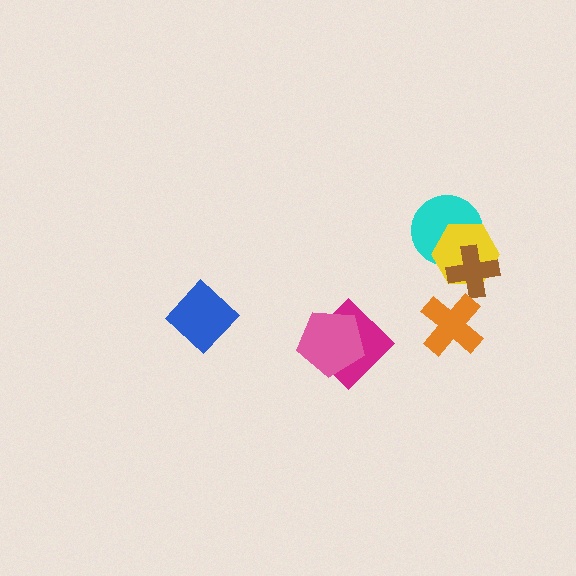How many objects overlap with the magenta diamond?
1 object overlaps with the magenta diamond.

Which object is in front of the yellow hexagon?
The brown cross is in front of the yellow hexagon.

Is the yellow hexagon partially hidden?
Yes, it is partially covered by another shape.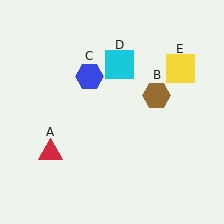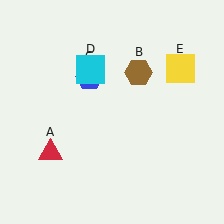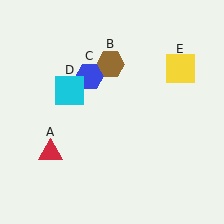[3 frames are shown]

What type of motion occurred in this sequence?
The brown hexagon (object B), cyan square (object D) rotated counterclockwise around the center of the scene.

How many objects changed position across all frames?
2 objects changed position: brown hexagon (object B), cyan square (object D).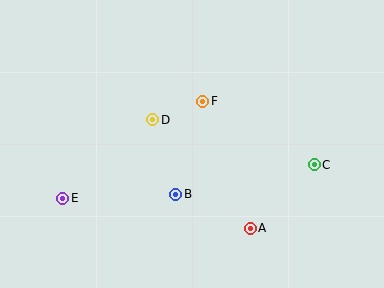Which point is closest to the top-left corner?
Point D is closest to the top-left corner.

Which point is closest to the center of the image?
Point F at (203, 101) is closest to the center.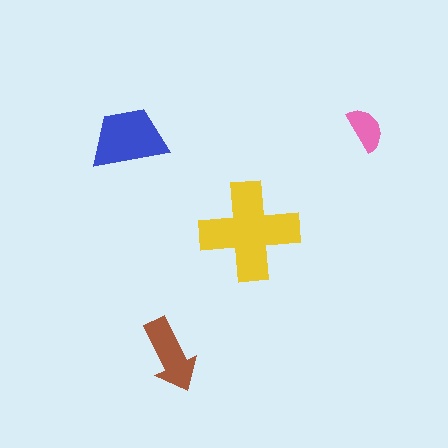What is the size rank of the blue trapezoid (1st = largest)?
2nd.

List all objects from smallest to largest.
The pink semicircle, the brown arrow, the blue trapezoid, the yellow cross.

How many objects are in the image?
There are 4 objects in the image.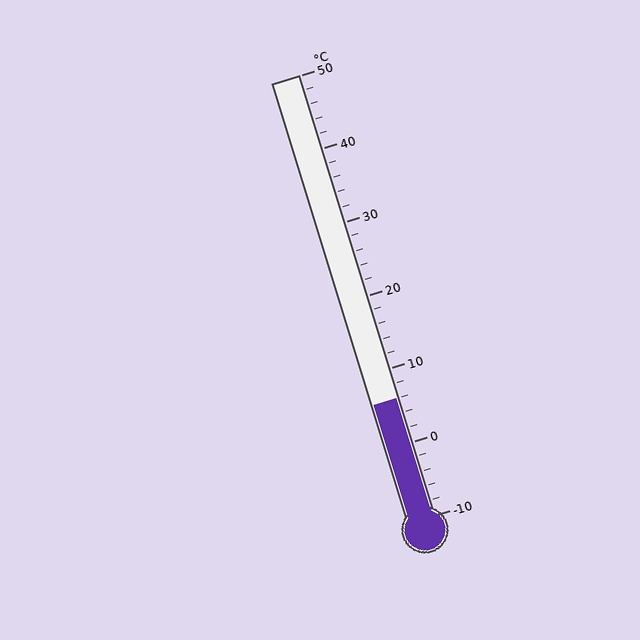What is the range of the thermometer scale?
The thermometer scale ranges from -10°C to 50°C.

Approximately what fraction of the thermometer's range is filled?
The thermometer is filled to approximately 25% of its range.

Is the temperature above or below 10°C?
The temperature is below 10°C.